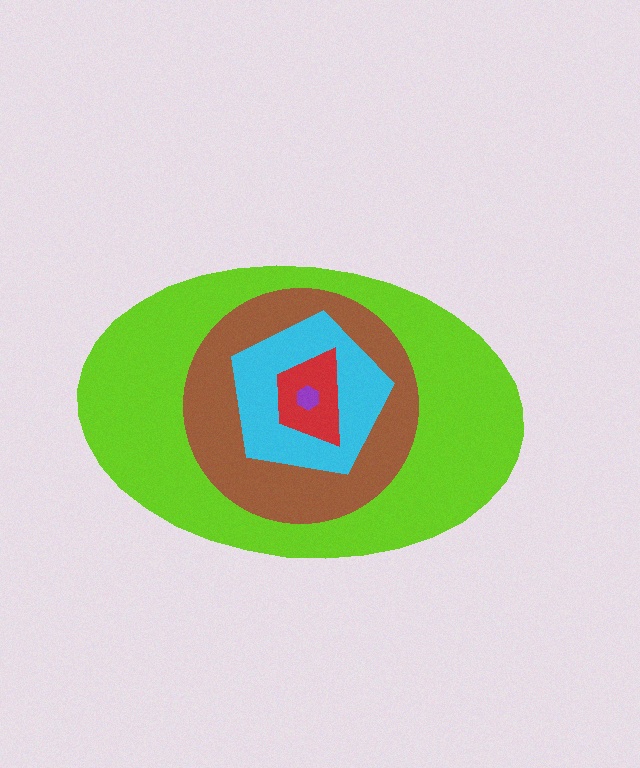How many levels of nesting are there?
5.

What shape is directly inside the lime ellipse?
The brown circle.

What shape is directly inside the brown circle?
The cyan pentagon.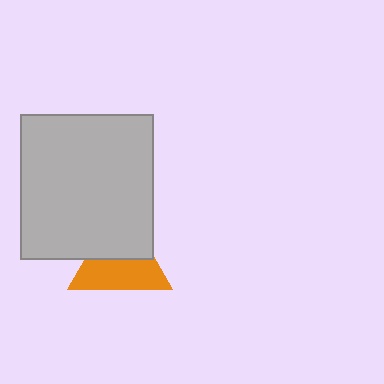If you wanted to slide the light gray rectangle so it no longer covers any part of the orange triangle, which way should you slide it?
Slide it up — that is the most direct way to separate the two shapes.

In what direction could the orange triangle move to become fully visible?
The orange triangle could move down. That would shift it out from behind the light gray rectangle entirely.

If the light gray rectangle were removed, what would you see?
You would see the complete orange triangle.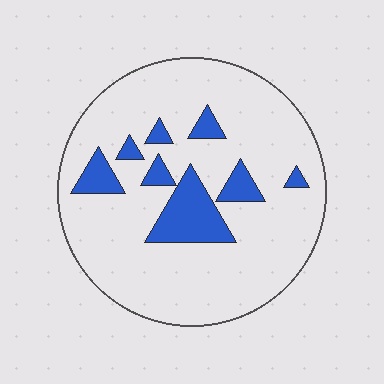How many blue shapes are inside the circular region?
8.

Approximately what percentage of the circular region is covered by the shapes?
Approximately 15%.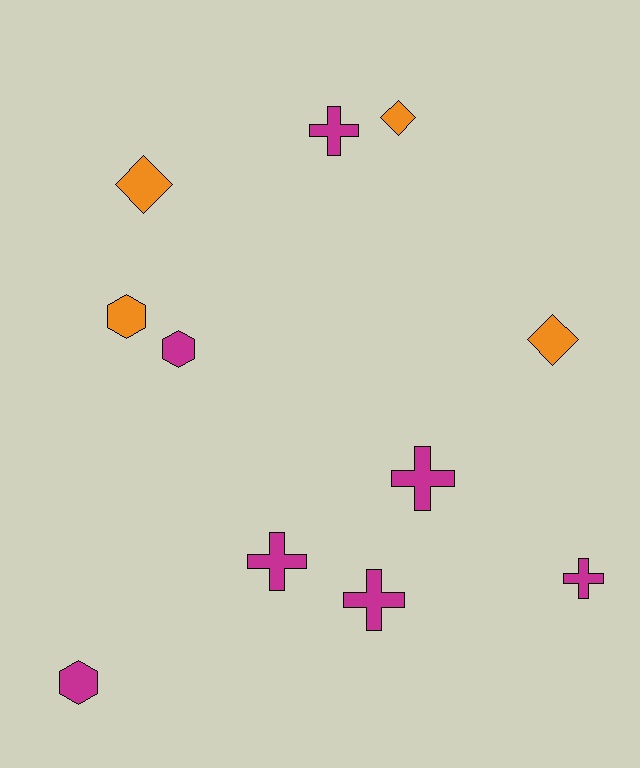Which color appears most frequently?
Magenta, with 7 objects.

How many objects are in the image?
There are 11 objects.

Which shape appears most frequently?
Cross, with 5 objects.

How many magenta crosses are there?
There are 5 magenta crosses.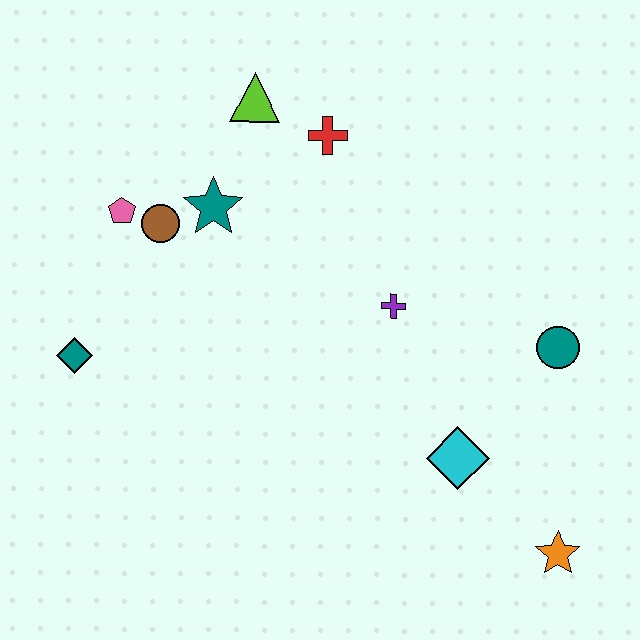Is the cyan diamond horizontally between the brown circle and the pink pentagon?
No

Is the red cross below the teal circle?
No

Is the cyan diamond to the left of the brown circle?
No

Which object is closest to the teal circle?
The cyan diamond is closest to the teal circle.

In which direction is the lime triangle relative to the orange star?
The lime triangle is above the orange star.